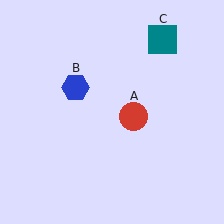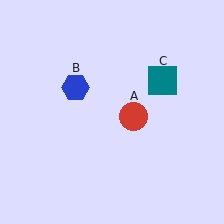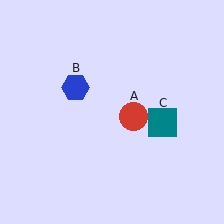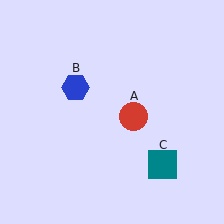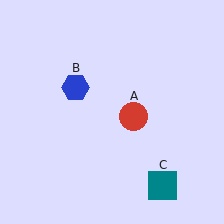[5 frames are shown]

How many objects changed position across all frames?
1 object changed position: teal square (object C).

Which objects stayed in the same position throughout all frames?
Red circle (object A) and blue hexagon (object B) remained stationary.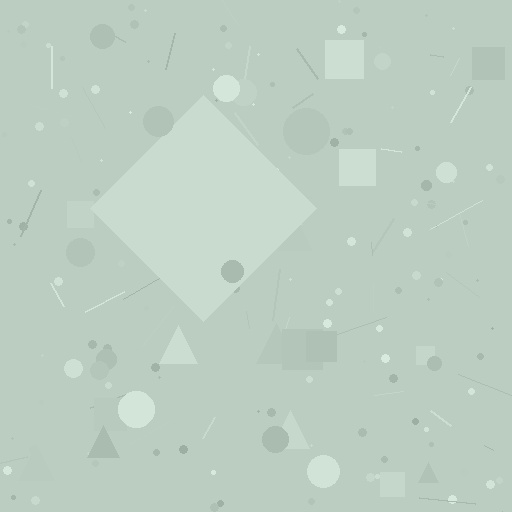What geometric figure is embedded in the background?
A diamond is embedded in the background.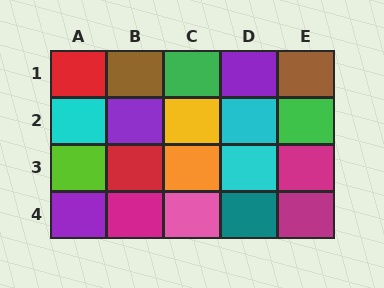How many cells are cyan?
3 cells are cyan.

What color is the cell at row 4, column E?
Magenta.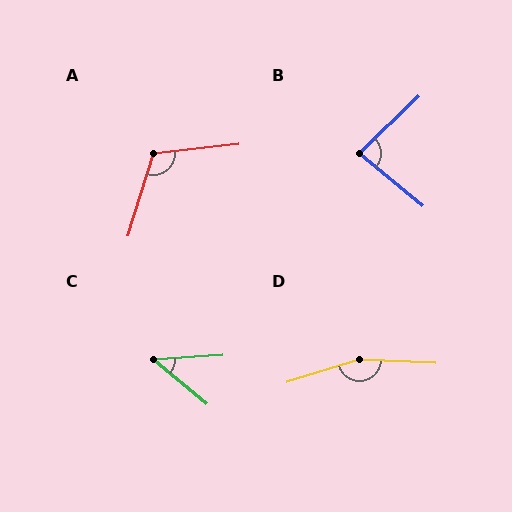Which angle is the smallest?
C, at approximately 43 degrees.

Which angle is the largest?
D, at approximately 160 degrees.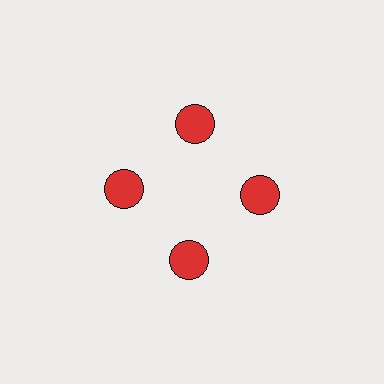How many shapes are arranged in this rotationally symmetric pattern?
There are 4 shapes, arranged in 4 groups of 1.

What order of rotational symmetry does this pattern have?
This pattern has 4-fold rotational symmetry.